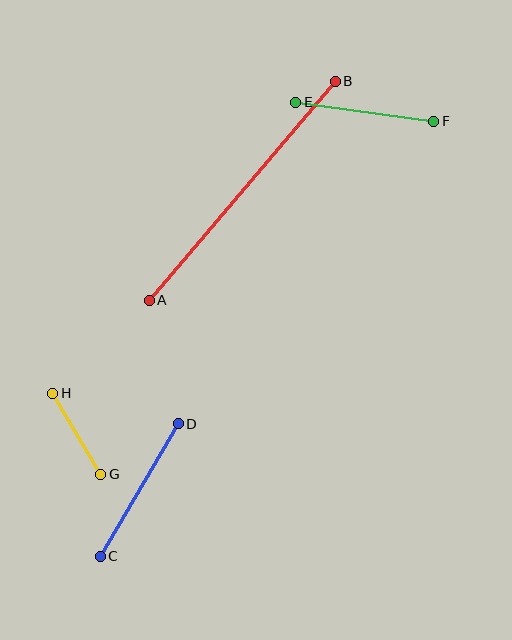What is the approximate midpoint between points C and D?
The midpoint is at approximately (139, 490) pixels.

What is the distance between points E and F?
The distance is approximately 140 pixels.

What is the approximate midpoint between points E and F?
The midpoint is at approximately (365, 112) pixels.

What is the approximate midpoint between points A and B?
The midpoint is at approximately (242, 191) pixels.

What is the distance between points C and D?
The distance is approximately 154 pixels.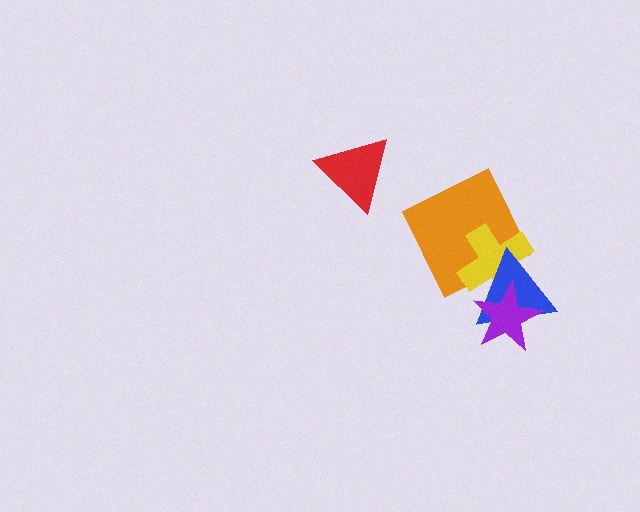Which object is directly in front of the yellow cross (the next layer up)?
The blue triangle is directly in front of the yellow cross.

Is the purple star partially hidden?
No, no other shape covers it.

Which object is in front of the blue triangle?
The purple star is in front of the blue triangle.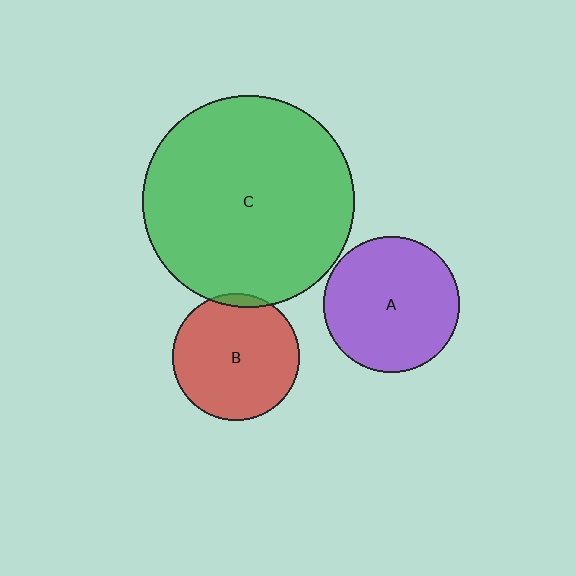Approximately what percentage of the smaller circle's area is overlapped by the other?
Approximately 5%.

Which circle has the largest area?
Circle C (green).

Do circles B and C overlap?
Yes.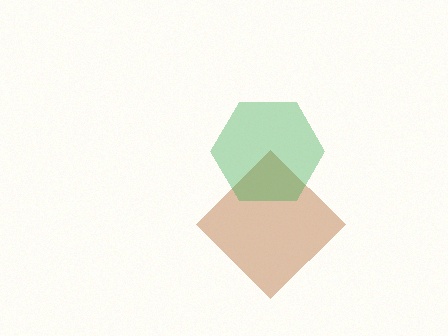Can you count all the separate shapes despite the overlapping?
Yes, there are 2 separate shapes.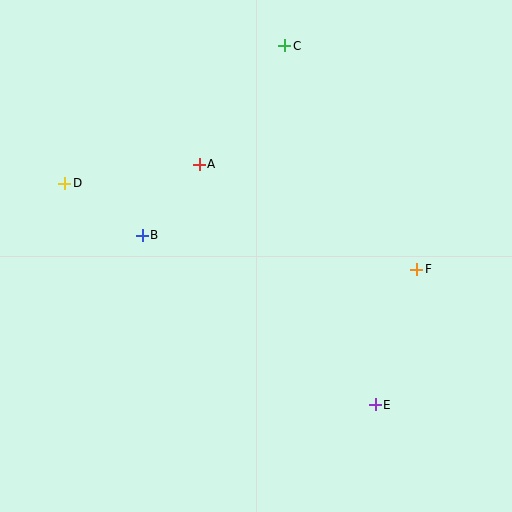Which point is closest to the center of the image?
Point A at (199, 164) is closest to the center.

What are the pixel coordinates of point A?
Point A is at (199, 164).